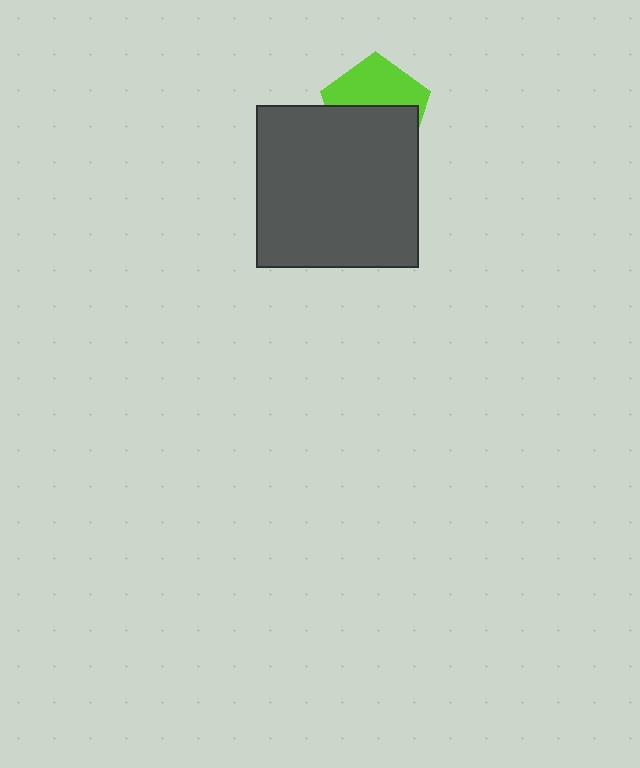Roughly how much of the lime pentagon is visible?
About half of it is visible (roughly 47%).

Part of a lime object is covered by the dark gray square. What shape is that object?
It is a pentagon.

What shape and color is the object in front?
The object in front is a dark gray square.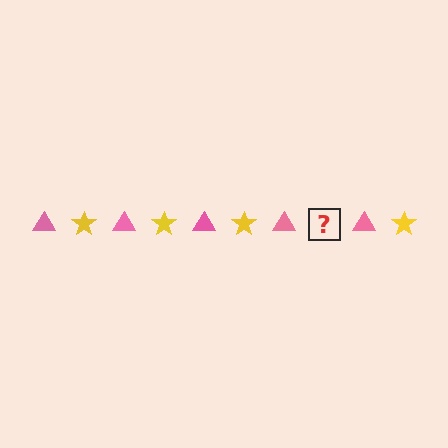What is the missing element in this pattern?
The missing element is a yellow star.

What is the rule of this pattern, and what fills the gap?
The rule is that the pattern alternates between pink triangle and yellow star. The gap should be filled with a yellow star.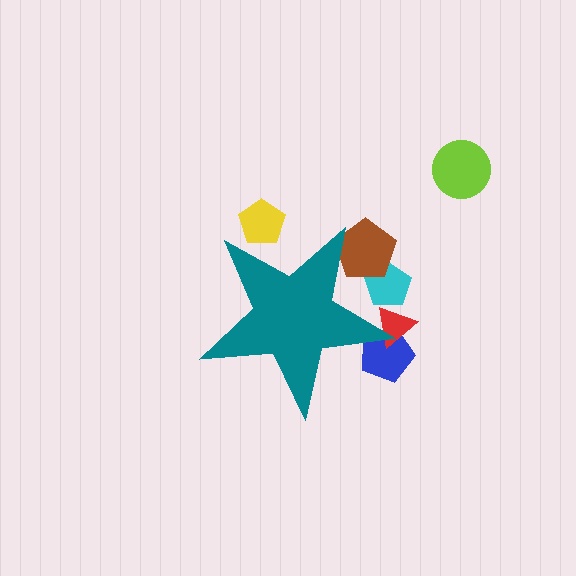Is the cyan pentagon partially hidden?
Yes, the cyan pentagon is partially hidden behind the teal star.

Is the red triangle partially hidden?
Yes, the red triangle is partially hidden behind the teal star.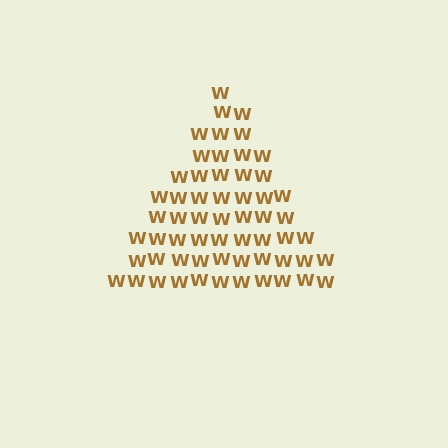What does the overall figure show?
The overall figure shows a triangle.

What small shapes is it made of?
It is made of small letter W's.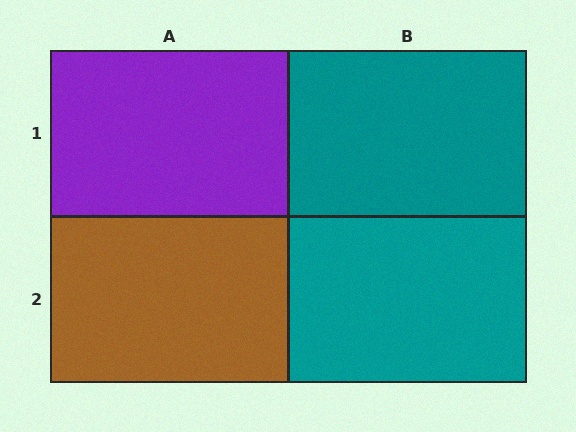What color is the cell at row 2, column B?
Teal.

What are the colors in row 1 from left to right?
Purple, teal.